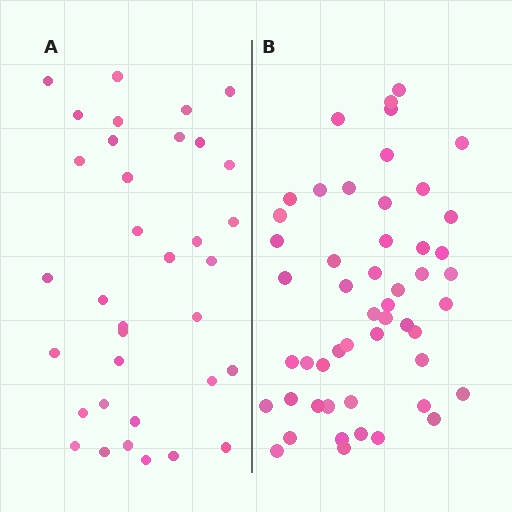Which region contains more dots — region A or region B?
Region B (the right region) has more dots.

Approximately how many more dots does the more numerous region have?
Region B has approximately 15 more dots than region A.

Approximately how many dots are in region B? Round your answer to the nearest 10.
About 50 dots. (The exact count is 51, which rounds to 50.)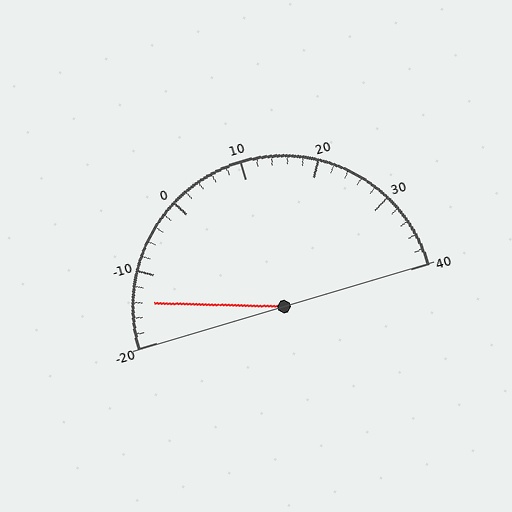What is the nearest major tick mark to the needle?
The nearest major tick mark is -10.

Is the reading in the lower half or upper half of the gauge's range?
The reading is in the lower half of the range (-20 to 40).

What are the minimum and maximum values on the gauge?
The gauge ranges from -20 to 40.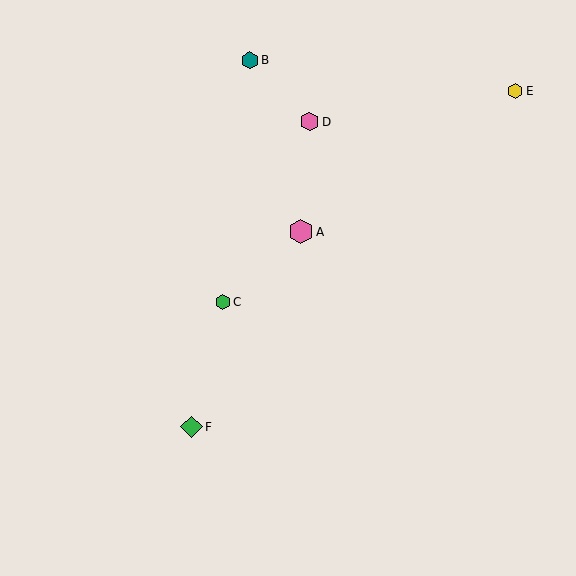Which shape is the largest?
The pink hexagon (labeled A) is the largest.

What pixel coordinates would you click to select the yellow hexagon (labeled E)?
Click at (515, 91) to select the yellow hexagon E.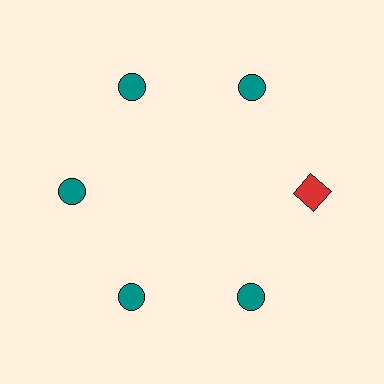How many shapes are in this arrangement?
There are 6 shapes arranged in a ring pattern.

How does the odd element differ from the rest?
It differs in both color (red instead of teal) and shape (square instead of circle).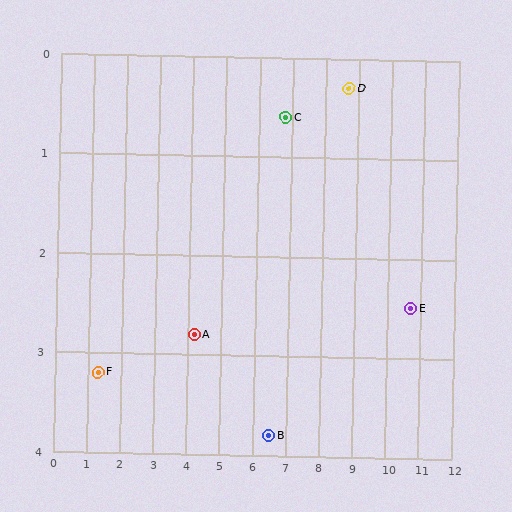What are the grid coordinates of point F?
Point F is at approximately (1.3, 3.2).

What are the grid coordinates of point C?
Point C is at approximately (6.8, 0.6).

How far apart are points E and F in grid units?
Points E and F are about 9.4 grid units apart.